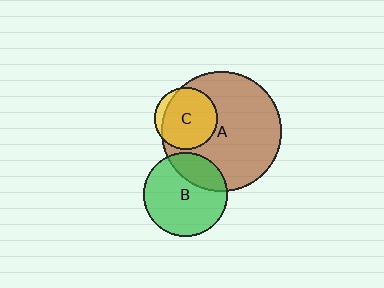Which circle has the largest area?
Circle A (brown).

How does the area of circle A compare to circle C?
Approximately 3.6 times.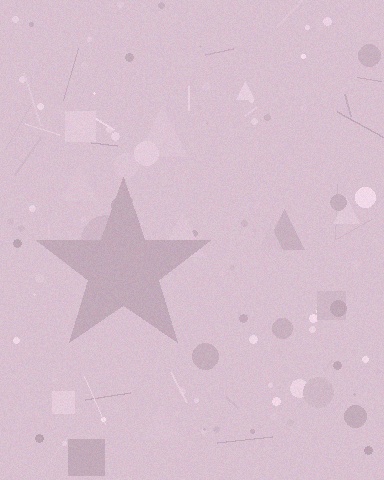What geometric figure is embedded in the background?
A star is embedded in the background.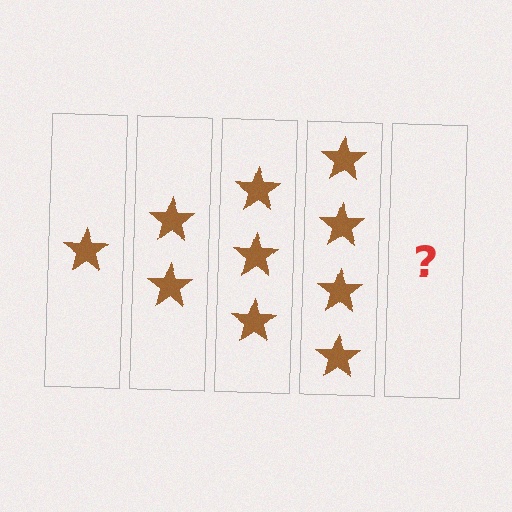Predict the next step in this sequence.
The next step is 5 stars.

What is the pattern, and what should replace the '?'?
The pattern is that each step adds one more star. The '?' should be 5 stars.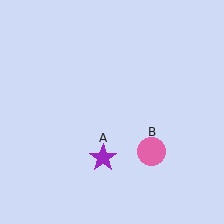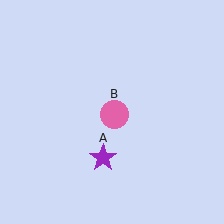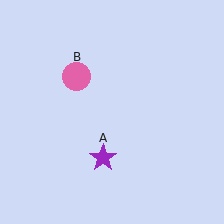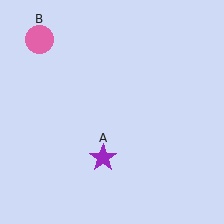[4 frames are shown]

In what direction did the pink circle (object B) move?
The pink circle (object B) moved up and to the left.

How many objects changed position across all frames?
1 object changed position: pink circle (object B).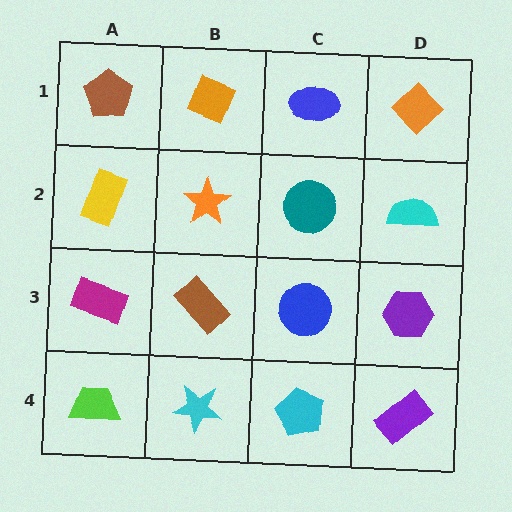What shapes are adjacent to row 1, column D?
A cyan semicircle (row 2, column D), a blue ellipse (row 1, column C).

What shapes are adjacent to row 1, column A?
A yellow rectangle (row 2, column A), an orange diamond (row 1, column B).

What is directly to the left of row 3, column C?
A brown rectangle.